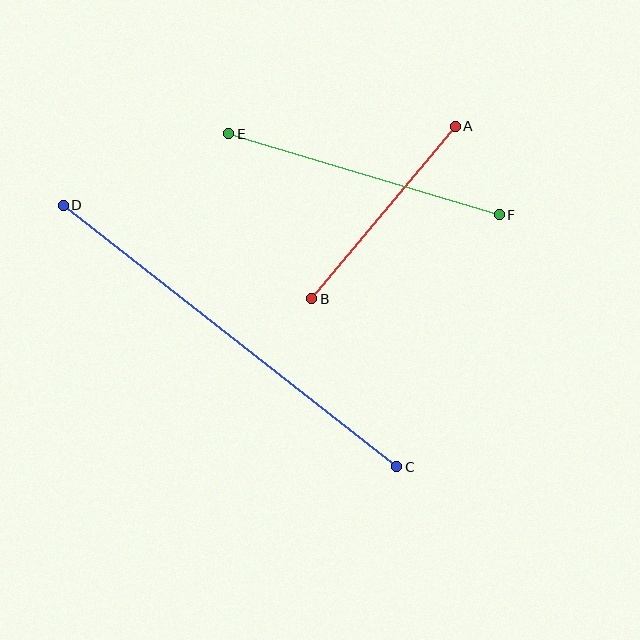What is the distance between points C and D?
The distance is approximately 424 pixels.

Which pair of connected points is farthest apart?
Points C and D are farthest apart.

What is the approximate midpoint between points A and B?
The midpoint is at approximately (383, 212) pixels.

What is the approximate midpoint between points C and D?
The midpoint is at approximately (230, 336) pixels.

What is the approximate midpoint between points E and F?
The midpoint is at approximately (364, 174) pixels.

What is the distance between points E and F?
The distance is approximately 282 pixels.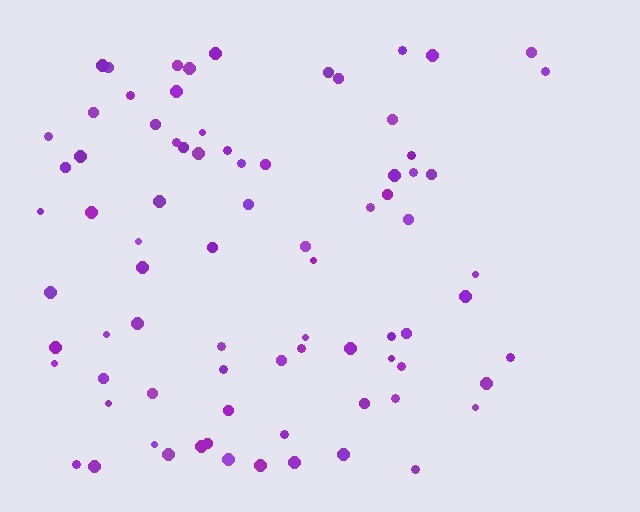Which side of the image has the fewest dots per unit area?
The right.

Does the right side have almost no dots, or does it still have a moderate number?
Still a moderate number, just noticeably fewer than the left.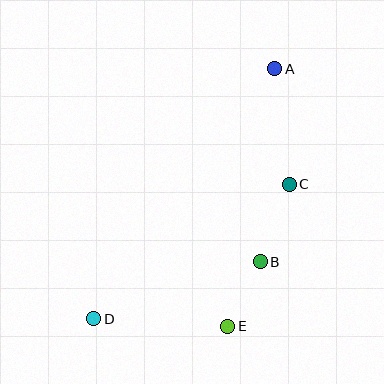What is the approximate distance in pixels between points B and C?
The distance between B and C is approximately 83 pixels.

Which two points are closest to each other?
Points B and E are closest to each other.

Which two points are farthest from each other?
Points A and D are farthest from each other.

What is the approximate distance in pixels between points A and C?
The distance between A and C is approximately 117 pixels.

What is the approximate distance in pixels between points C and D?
The distance between C and D is approximately 237 pixels.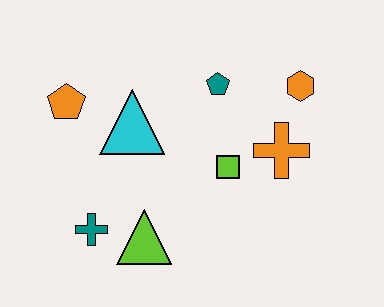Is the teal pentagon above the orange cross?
Yes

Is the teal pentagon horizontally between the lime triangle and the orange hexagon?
Yes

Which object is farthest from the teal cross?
The orange hexagon is farthest from the teal cross.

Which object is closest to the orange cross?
The lime square is closest to the orange cross.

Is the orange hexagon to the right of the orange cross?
Yes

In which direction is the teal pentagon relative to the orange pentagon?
The teal pentagon is to the right of the orange pentagon.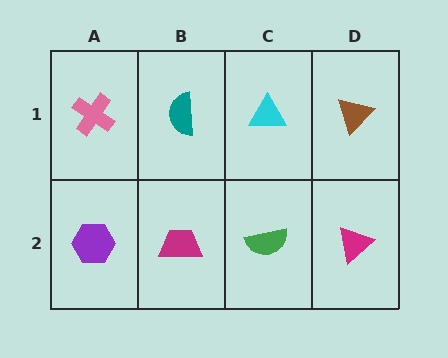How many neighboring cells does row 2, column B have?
3.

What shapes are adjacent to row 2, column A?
A pink cross (row 1, column A), a magenta trapezoid (row 2, column B).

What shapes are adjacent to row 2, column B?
A teal semicircle (row 1, column B), a purple hexagon (row 2, column A), a green semicircle (row 2, column C).